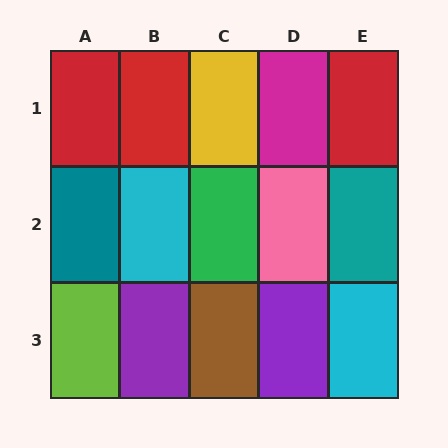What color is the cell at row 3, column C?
Brown.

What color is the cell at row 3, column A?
Lime.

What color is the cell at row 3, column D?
Purple.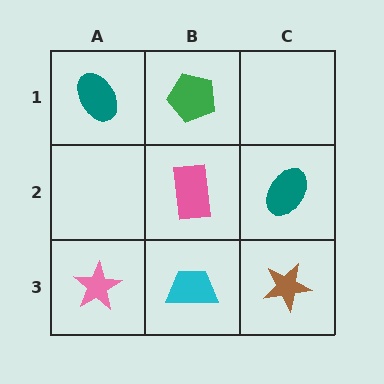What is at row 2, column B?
A pink rectangle.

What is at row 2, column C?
A teal ellipse.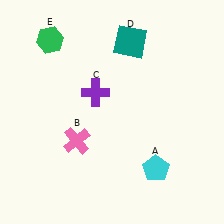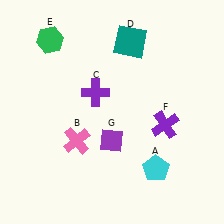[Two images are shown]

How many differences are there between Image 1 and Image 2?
There are 2 differences between the two images.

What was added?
A purple cross (F), a purple diamond (G) were added in Image 2.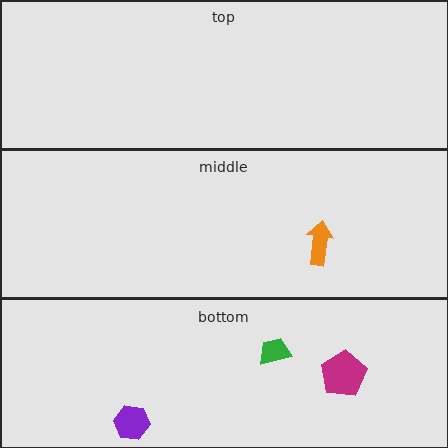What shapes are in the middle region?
The orange arrow.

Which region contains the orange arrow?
The middle region.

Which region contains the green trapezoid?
The bottom region.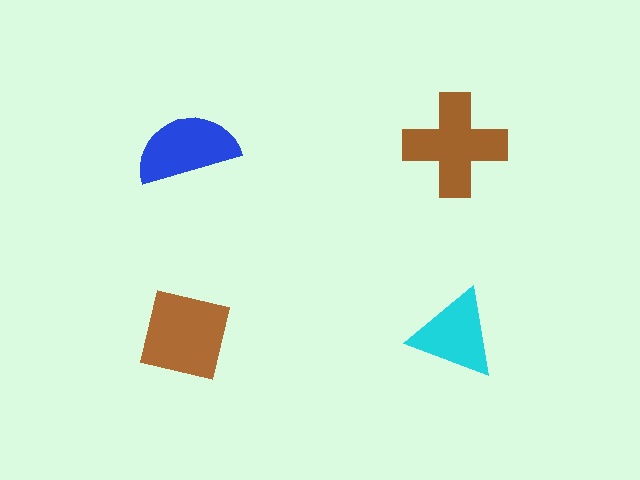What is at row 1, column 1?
A blue semicircle.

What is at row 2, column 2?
A cyan triangle.